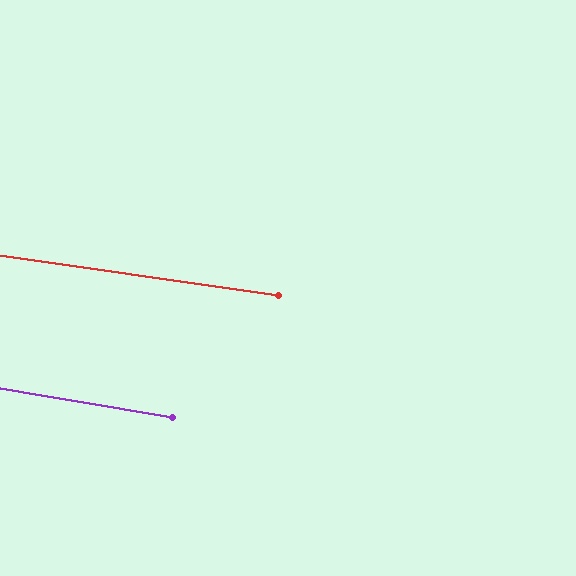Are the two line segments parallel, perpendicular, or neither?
Parallel — their directions differ by only 1.4°.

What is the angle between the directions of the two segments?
Approximately 1 degree.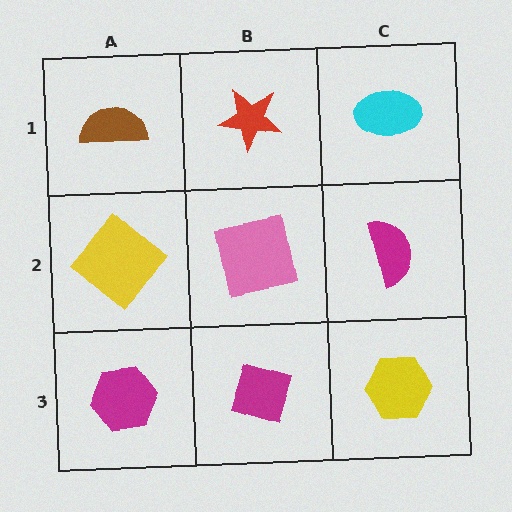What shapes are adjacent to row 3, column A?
A yellow diamond (row 2, column A), a magenta diamond (row 3, column B).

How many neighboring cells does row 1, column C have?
2.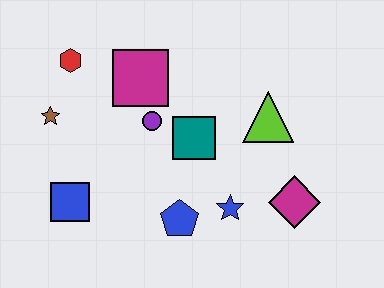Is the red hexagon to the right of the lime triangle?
No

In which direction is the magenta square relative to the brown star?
The magenta square is to the right of the brown star.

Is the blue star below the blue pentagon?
No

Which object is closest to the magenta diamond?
The blue star is closest to the magenta diamond.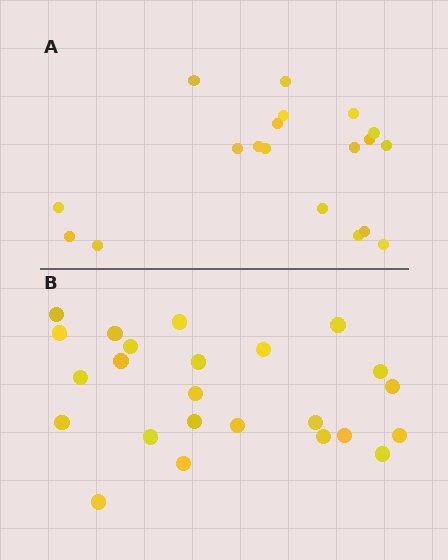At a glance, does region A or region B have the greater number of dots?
Region B (the bottom region) has more dots.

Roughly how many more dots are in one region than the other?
Region B has about 5 more dots than region A.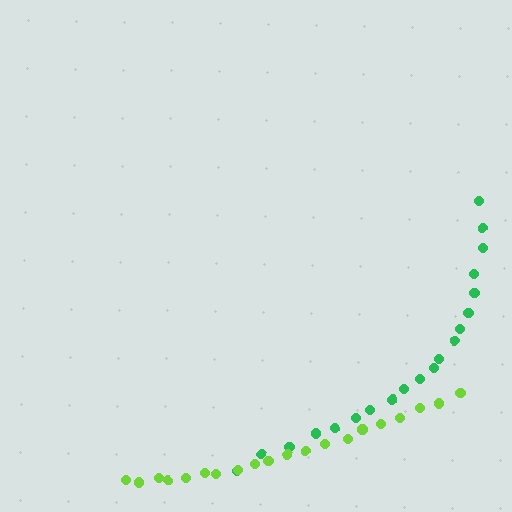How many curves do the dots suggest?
There are 2 distinct paths.